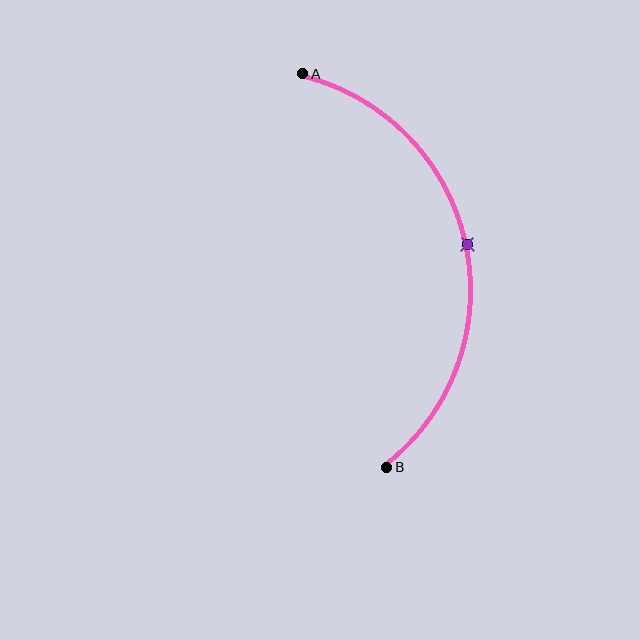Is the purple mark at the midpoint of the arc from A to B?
Yes. The purple mark lies on the arc at equal arc-length from both A and B — it is the arc midpoint.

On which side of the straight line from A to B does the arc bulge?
The arc bulges to the right of the straight line connecting A and B.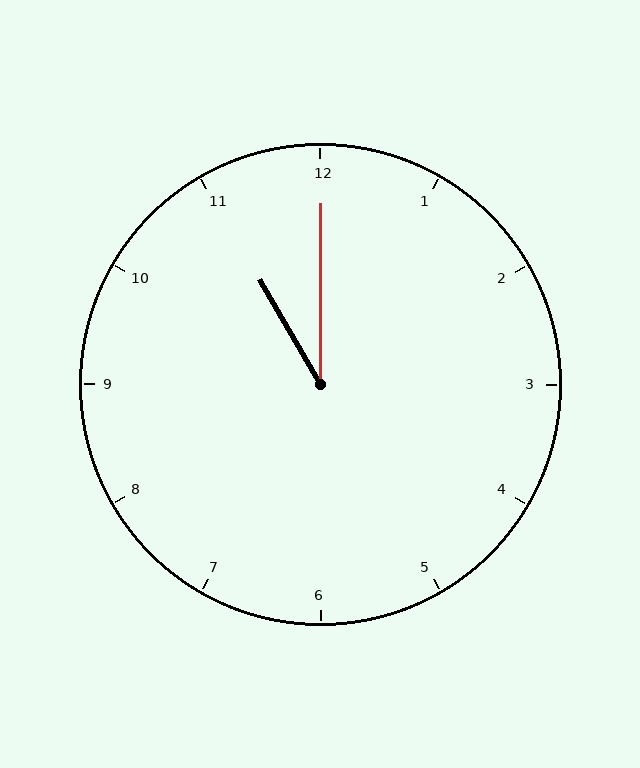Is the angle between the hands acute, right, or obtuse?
It is acute.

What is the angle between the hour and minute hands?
Approximately 30 degrees.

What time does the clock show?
11:00.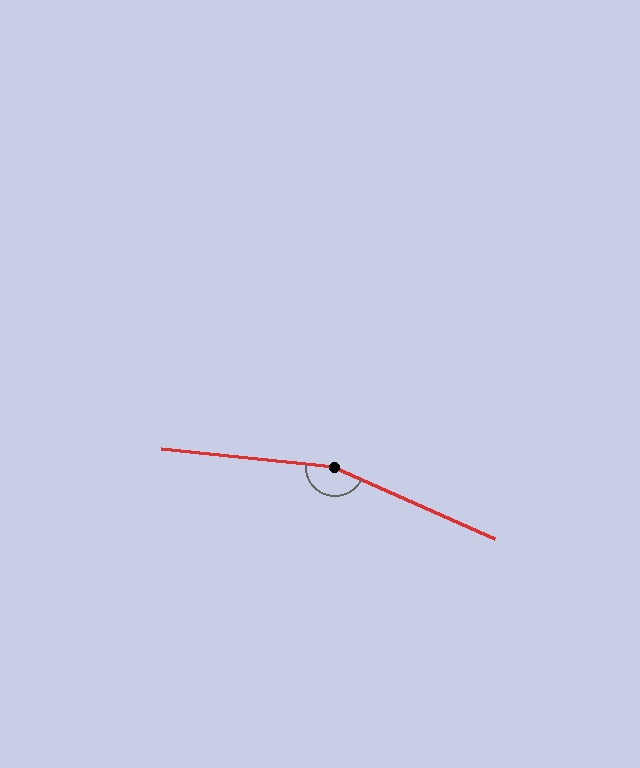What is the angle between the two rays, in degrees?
Approximately 162 degrees.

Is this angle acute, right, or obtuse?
It is obtuse.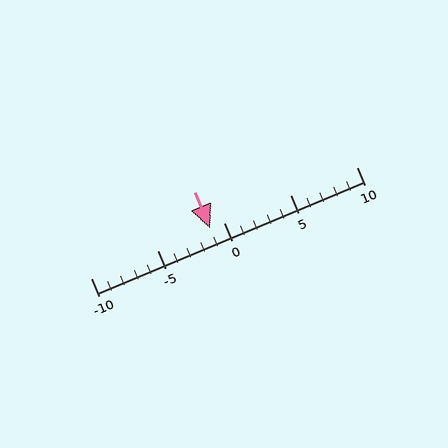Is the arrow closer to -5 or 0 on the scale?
The arrow is closer to 0.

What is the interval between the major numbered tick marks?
The major tick marks are spaced 5 units apart.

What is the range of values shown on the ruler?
The ruler shows values from -10 to 10.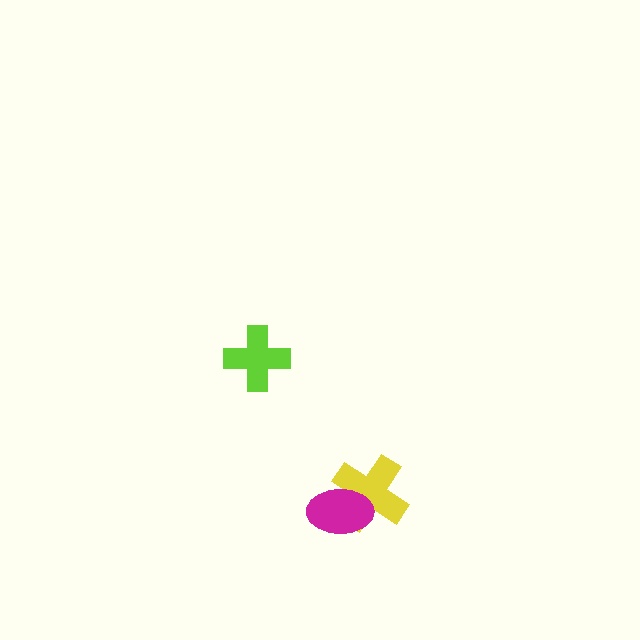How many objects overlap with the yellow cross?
1 object overlaps with the yellow cross.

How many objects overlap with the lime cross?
0 objects overlap with the lime cross.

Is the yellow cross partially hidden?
Yes, it is partially covered by another shape.